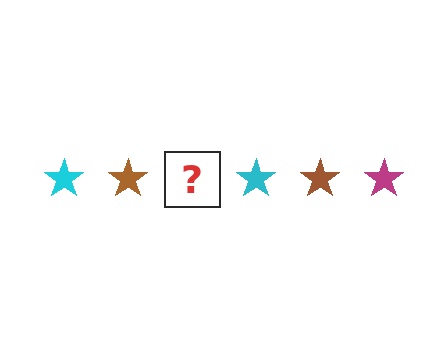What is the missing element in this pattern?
The missing element is a magenta star.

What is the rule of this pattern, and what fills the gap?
The rule is that the pattern cycles through cyan, brown, magenta stars. The gap should be filled with a magenta star.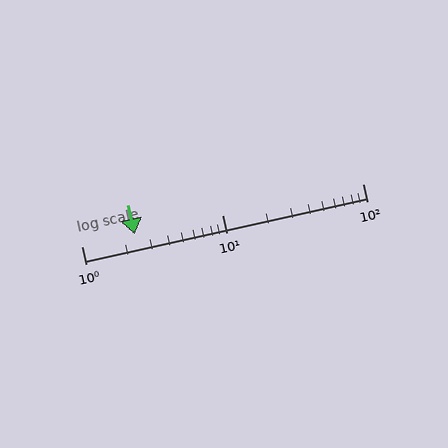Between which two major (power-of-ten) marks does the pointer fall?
The pointer is between 1 and 10.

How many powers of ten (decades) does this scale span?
The scale spans 2 decades, from 1 to 100.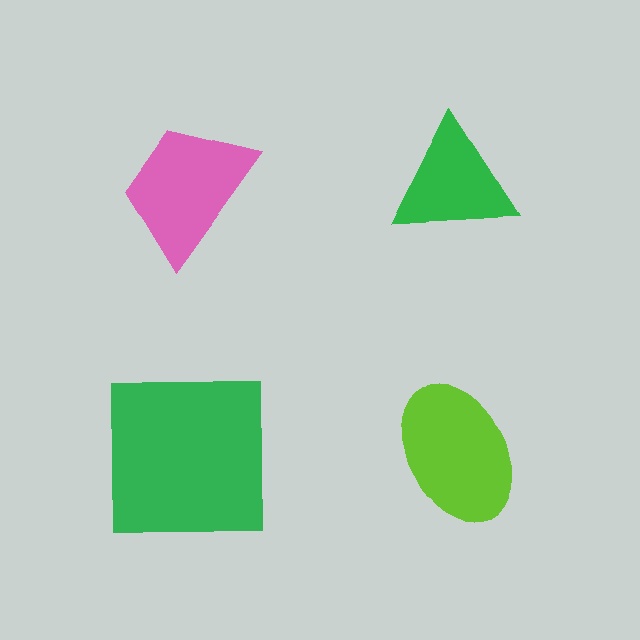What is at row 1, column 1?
A pink trapezoid.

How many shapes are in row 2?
2 shapes.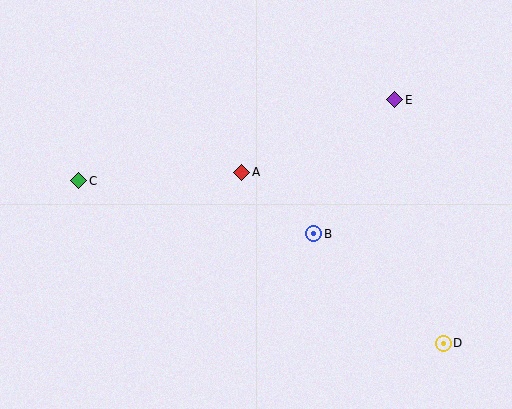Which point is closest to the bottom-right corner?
Point D is closest to the bottom-right corner.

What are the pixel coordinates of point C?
Point C is at (79, 181).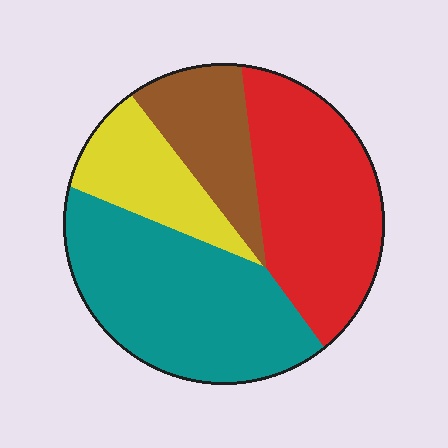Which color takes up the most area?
Teal, at roughly 35%.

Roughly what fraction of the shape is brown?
Brown takes up less than a quarter of the shape.